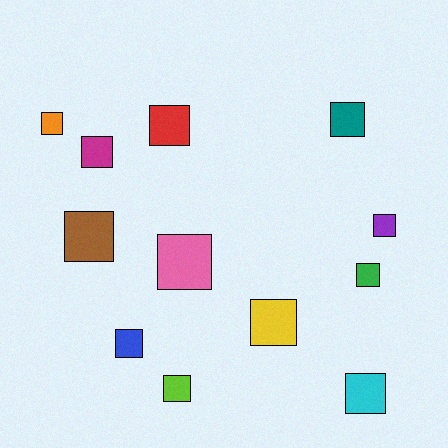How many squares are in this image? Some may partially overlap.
There are 12 squares.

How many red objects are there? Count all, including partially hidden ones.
There is 1 red object.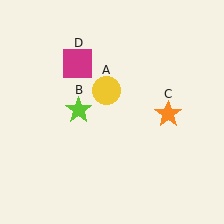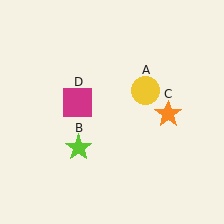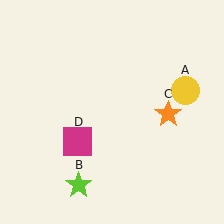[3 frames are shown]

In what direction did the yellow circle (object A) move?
The yellow circle (object A) moved right.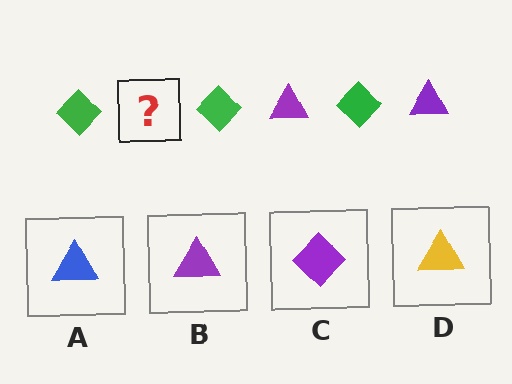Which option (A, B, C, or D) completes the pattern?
B.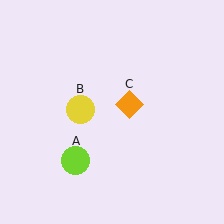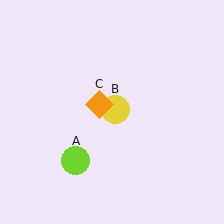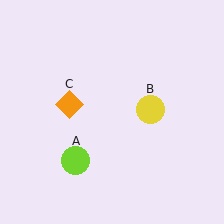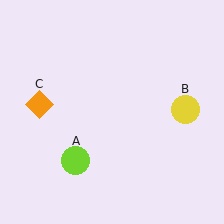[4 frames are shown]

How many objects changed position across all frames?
2 objects changed position: yellow circle (object B), orange diamond (object C).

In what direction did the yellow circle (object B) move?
The yellow circle (object B) moved right.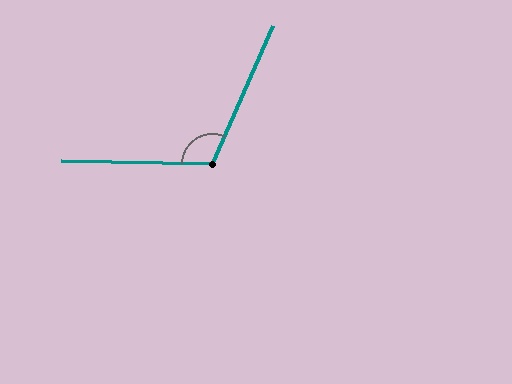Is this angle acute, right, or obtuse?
It is obtuse.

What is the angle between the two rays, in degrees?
Approximately 112 degrees.